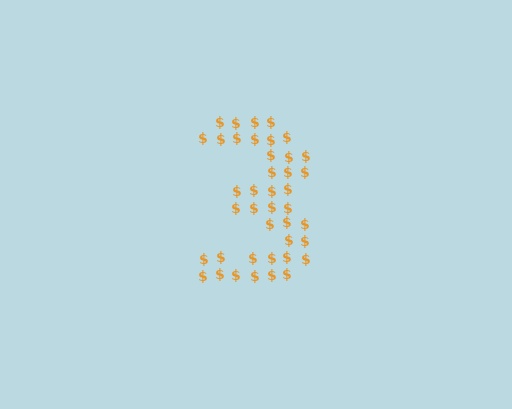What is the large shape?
The large shape is the digit 3.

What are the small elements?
The small elements are dollar signs.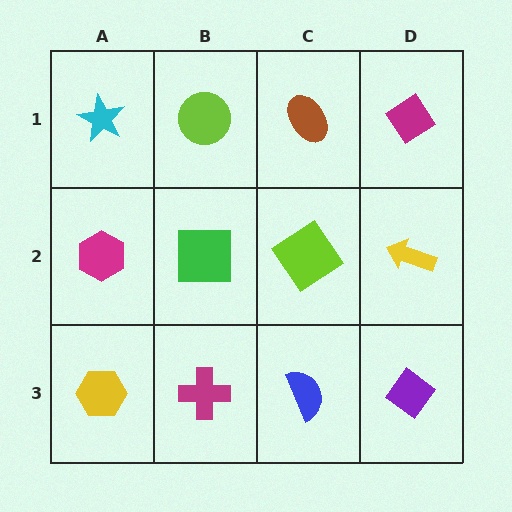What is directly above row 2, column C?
A brown ellipse.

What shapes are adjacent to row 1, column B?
A green square (row 2, column B), a cyan star (row 1, column A), a brown ellipse (row 1, column C).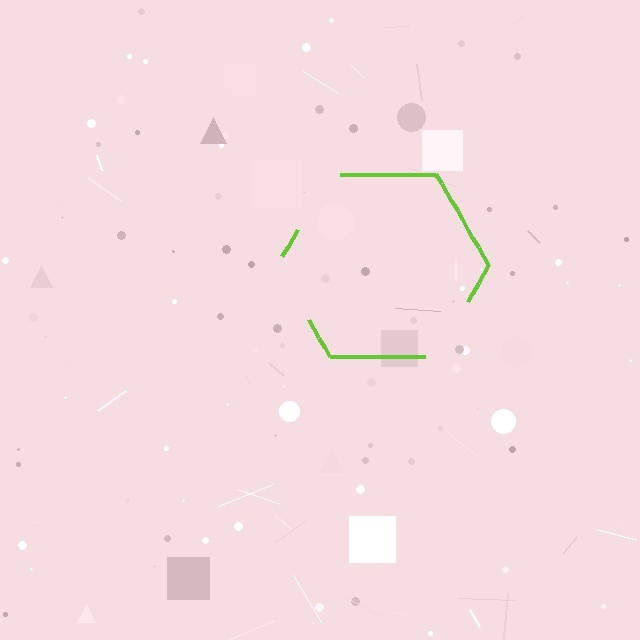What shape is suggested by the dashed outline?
The dashed outline suggests a hexagon.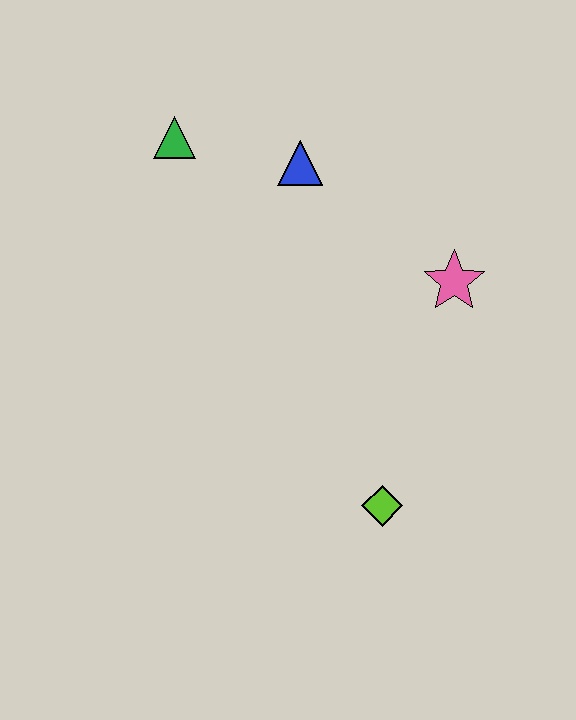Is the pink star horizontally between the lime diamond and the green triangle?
No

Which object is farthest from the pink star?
The green triangle is farthest from the pink star.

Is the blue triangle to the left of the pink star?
Yes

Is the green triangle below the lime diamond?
No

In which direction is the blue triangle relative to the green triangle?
The blue triangle is to the right of the green triangle.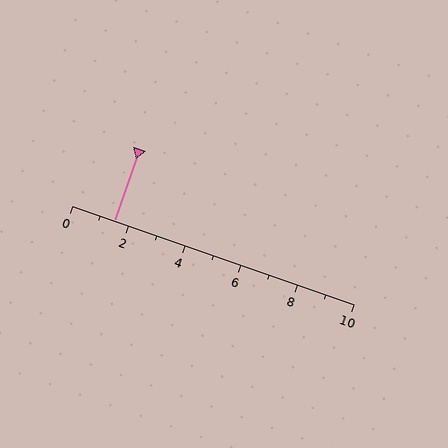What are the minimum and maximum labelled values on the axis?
The axis runs from 0 to 10.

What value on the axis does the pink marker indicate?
The marker indicates approximately 1.5.